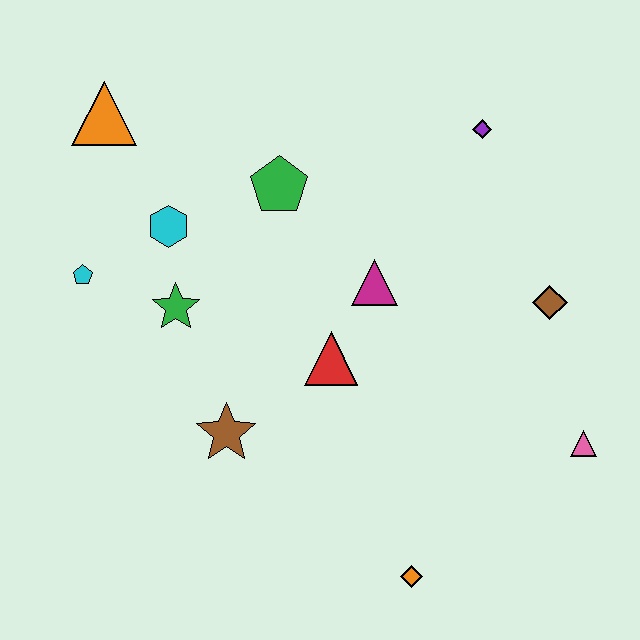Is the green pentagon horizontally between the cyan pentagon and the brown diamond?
Yes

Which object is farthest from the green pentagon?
The orange diamond is farthest from the green pentagon.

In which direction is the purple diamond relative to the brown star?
The purple diamond is above the brown star.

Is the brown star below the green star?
Yes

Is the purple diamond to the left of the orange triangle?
No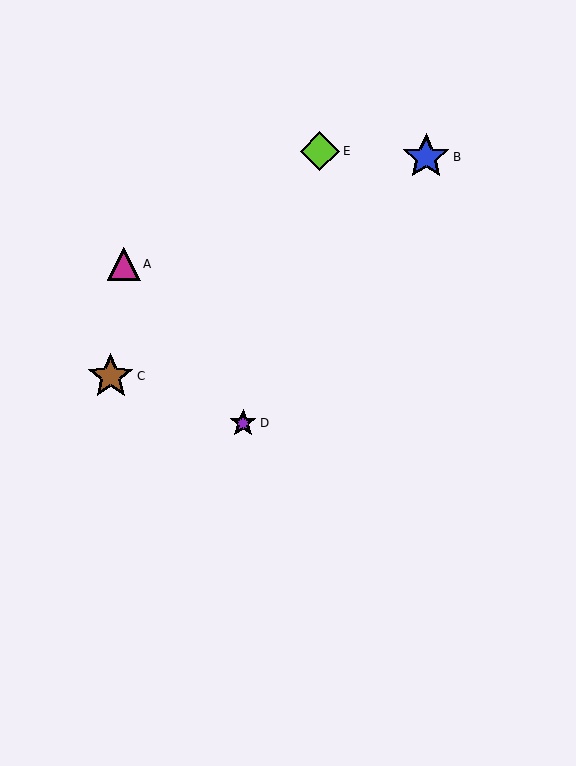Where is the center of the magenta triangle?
The center of the magenta triangle is at (124, 264).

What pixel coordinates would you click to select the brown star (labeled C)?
Click at (111, 376) to select the brown star C.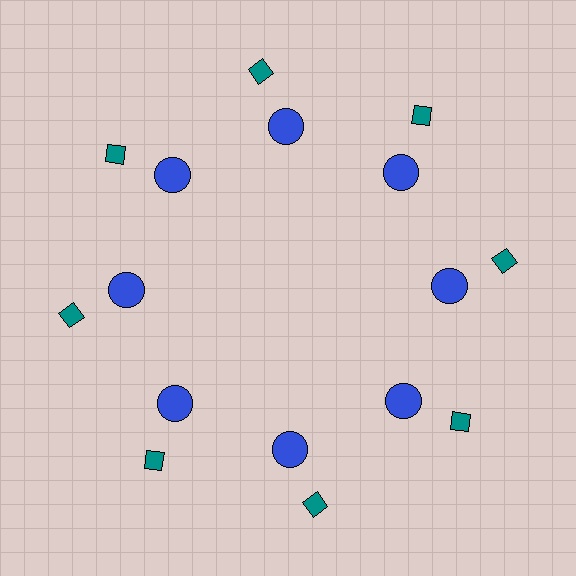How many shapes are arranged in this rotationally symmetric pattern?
There are 16 shapes, arranged in 8 groups of 2.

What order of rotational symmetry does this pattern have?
This pattern has 8-fold rotational symmetry.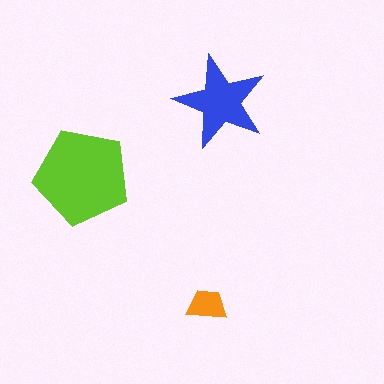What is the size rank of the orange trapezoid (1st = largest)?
3rd.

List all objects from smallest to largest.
The orange trapezoid, the blue star, the lime pentagon.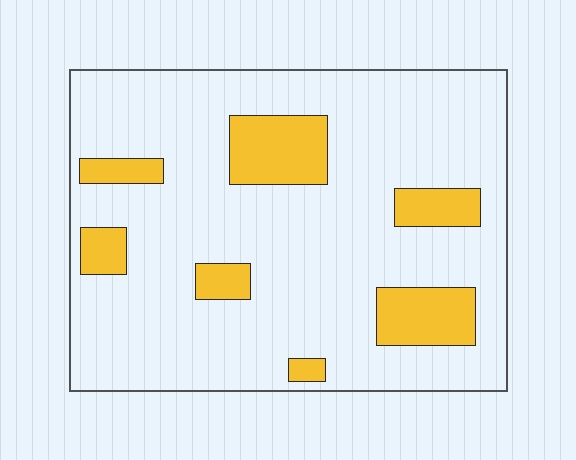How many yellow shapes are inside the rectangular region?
7.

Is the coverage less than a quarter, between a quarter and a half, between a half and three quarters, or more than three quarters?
Less than a quarter.